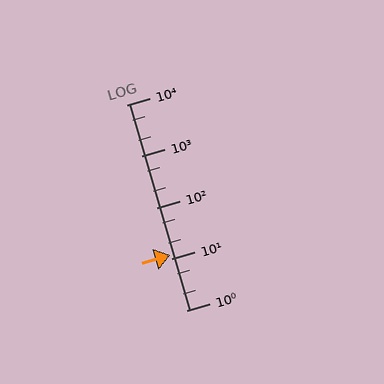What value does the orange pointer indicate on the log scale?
The pointer indicates approximately 12.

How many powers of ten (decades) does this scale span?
The scale spans 4 decades, from 1 to 10000.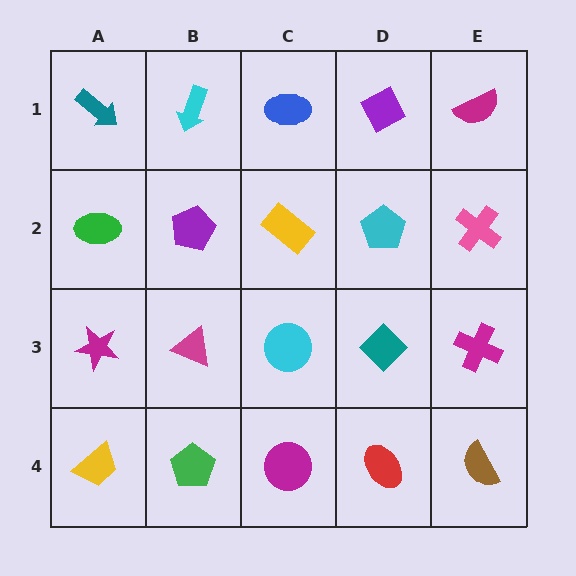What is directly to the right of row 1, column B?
A blue ellipse.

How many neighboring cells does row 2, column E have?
3.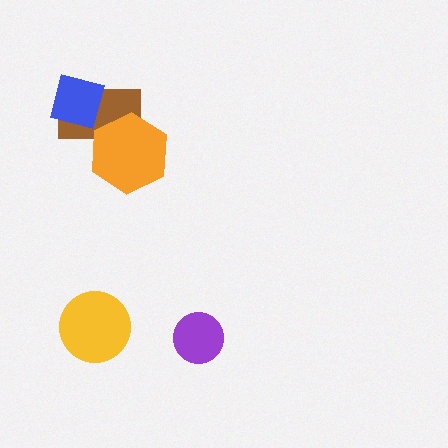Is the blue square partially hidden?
No, no other shape covers it.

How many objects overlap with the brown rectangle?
2 objects overlap with the brown rectangle.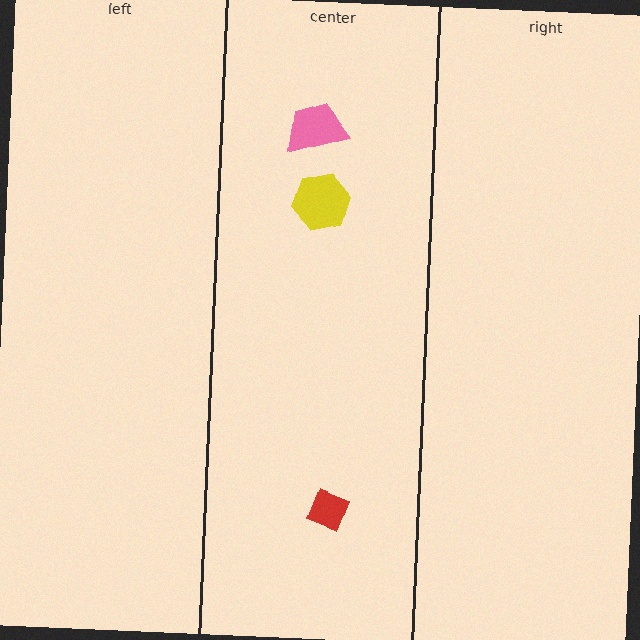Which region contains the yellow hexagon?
The center region.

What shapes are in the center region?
The pink trapezoid, the red diamond, the yellow hexagon.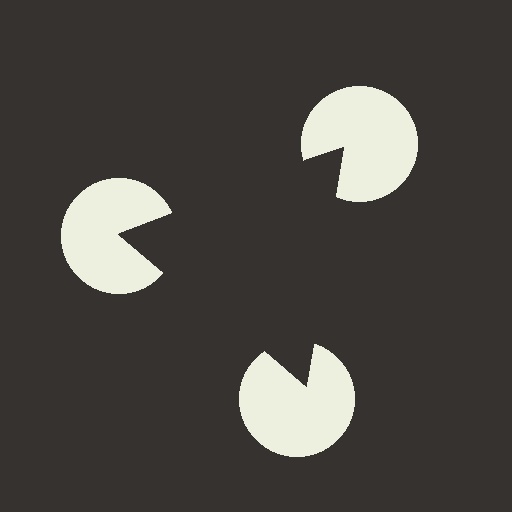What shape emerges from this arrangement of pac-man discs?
An illusory triangle — its edges are inferred from the aligned wedge cuts in the pac-man discs, not physically drawn.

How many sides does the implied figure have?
3 sides.